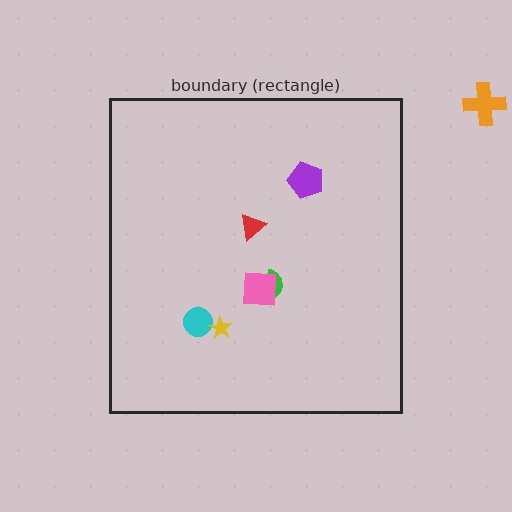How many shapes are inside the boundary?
6 inside, 1 outside.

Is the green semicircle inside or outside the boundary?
Inside.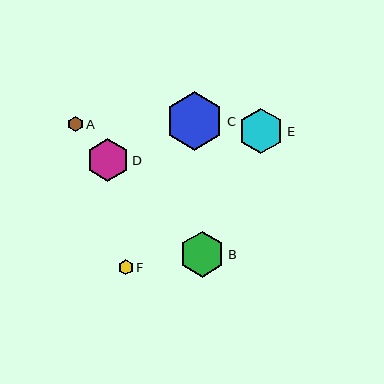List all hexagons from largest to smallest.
From largest to smallest: C, B, E, D, A, F.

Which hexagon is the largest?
Hexagon C is the largest with a size of approximately 58 pixels.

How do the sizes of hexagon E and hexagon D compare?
Hexagon E and hexagon D are approximately the same size.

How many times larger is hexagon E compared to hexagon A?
Hexagon E is approximately 2.9 times the size of hexagon A.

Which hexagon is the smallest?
Hexagon F is the smallest with a size of approximately 15 pixels.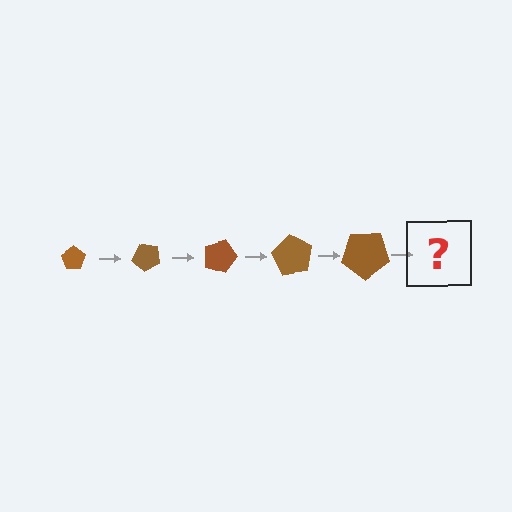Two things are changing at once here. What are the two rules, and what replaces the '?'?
The two rules are that the pentagon grows larger each step and it rotates 45 degrees each step. The '?' should be a pentagon, larger than the previous one and rotated 225 degrees from the start.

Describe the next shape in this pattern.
It should be a pentagon, larger than the previous one and rotated 225 degrees from the start.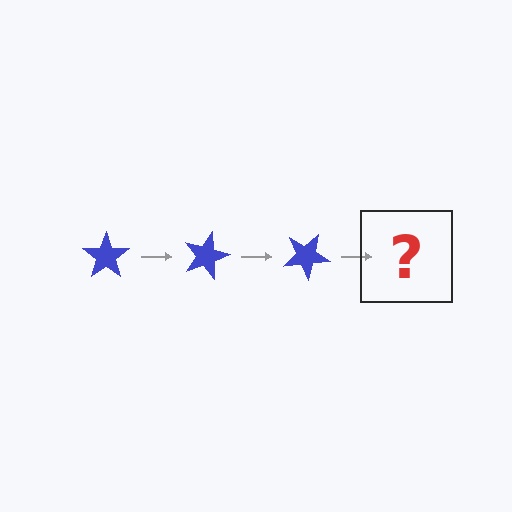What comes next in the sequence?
The next element should be a blue star rotated 45 degrees.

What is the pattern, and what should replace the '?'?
The pattern is that the star rotates 15 degrees each step. The '?' should be a blue star rotated 45 degrees.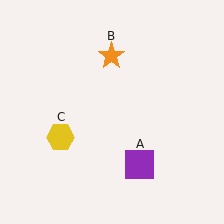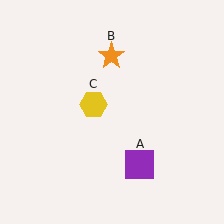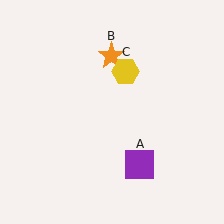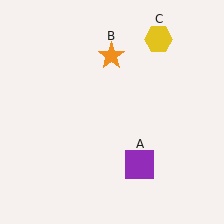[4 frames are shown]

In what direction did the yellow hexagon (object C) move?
The yellow hexagon (object C) moved up and to the right.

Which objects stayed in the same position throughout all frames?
Purple square (object A) and orange star (object B) remained stationary.